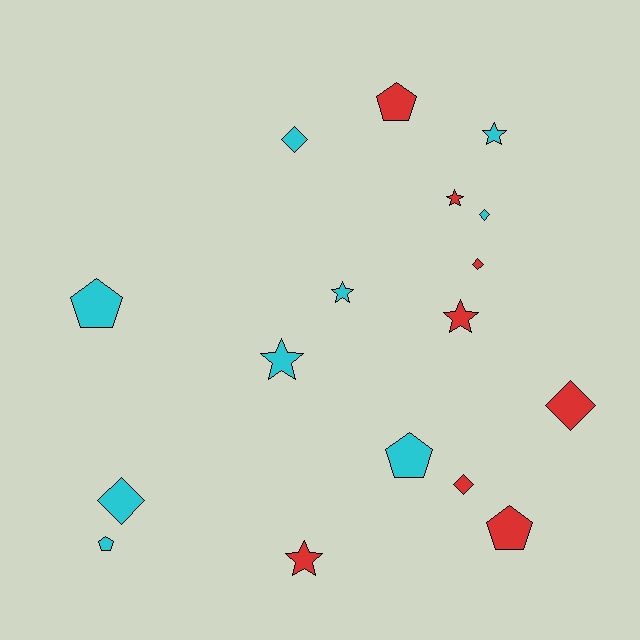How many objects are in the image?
There are 17 objects.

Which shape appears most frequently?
Star, with 6 objects.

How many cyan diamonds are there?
There are 3 cyan diamonds.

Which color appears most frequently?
Cyan, with 9 objects.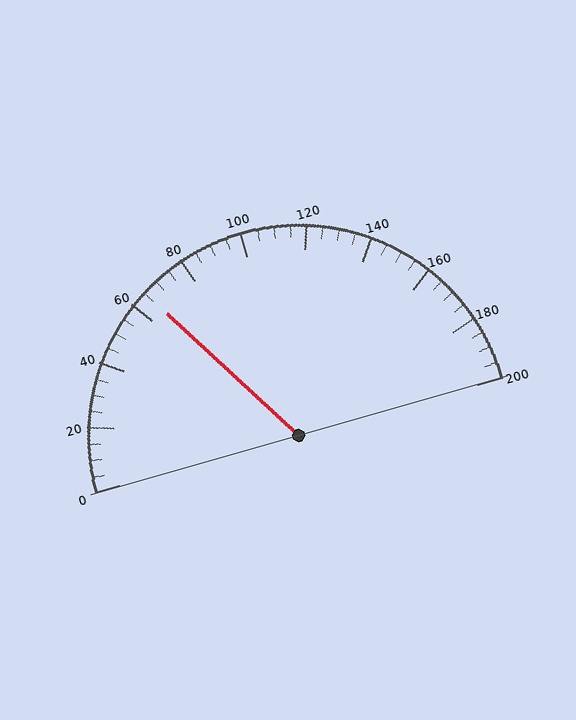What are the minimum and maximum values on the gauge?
The gauge ranges from 0 to 200.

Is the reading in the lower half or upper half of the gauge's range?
The reading is in the lower half of the range (0 to 200).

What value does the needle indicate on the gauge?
The needle indicates approximately 65.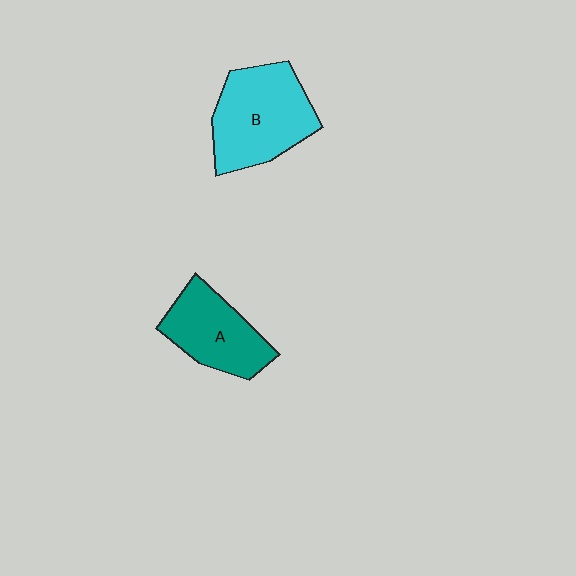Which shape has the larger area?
Shape B (cyan).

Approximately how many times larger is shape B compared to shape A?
Approximately 1.3 times.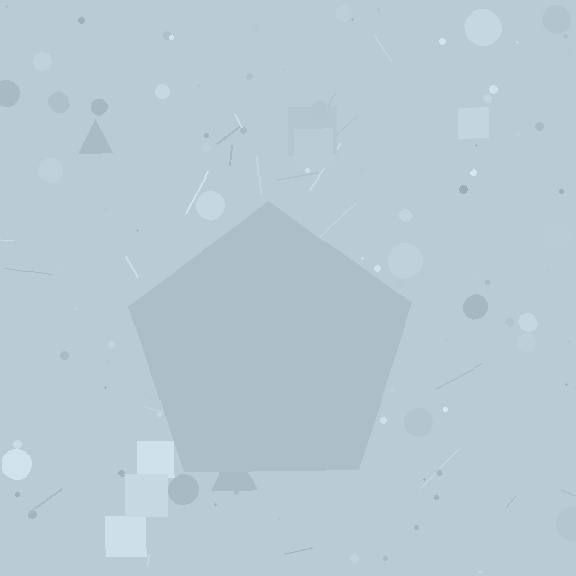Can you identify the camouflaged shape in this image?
The camouflaged shape is a pentagon.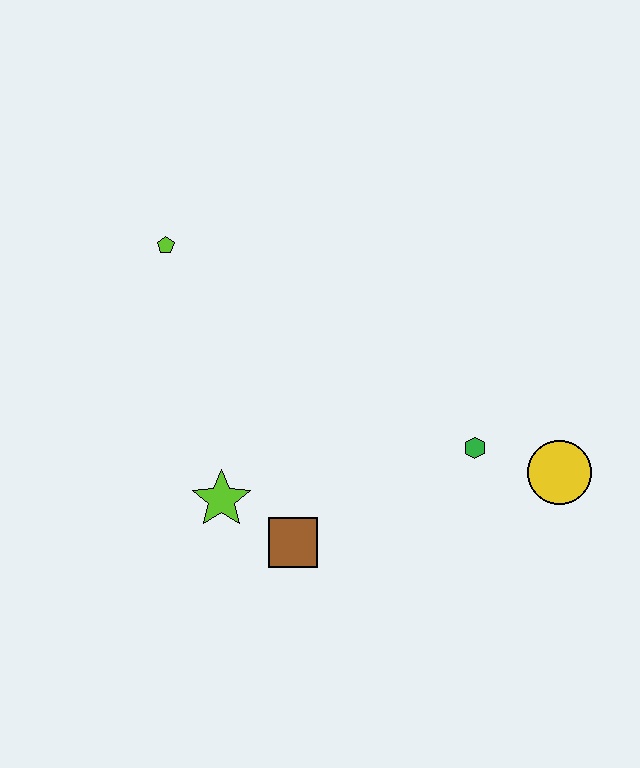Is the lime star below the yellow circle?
Yes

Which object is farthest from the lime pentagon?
The yellow circle is farthest from the lime pentagon.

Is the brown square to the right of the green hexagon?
No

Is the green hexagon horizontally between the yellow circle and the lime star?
Yes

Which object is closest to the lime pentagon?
The lime star is closest to the lime pentagon.